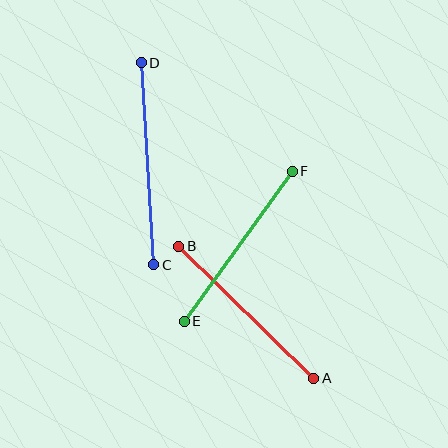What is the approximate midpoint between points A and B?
The midpoint is at approximately (246, 312) pixels.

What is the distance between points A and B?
The distance is approximately 189 pixels.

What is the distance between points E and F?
The distance is approximately 185 pixels.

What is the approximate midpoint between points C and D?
The midpoint is at approximately (147, 164) pixels.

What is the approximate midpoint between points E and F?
The midpoint is at approximately (238, 246) pixels.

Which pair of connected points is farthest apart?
Points C and D are farthest apart.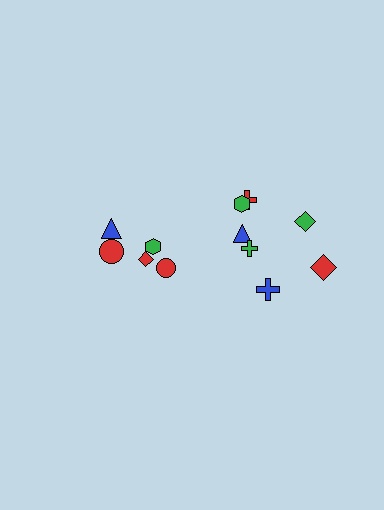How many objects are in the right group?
There are 7 objects.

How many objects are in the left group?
There are 5 objects.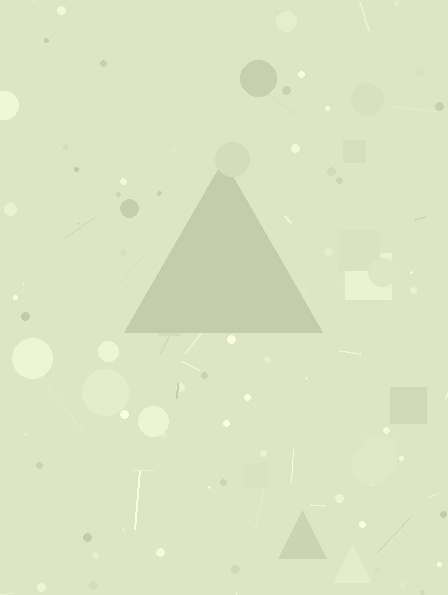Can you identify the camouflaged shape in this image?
The camouflaged shape is a triangle.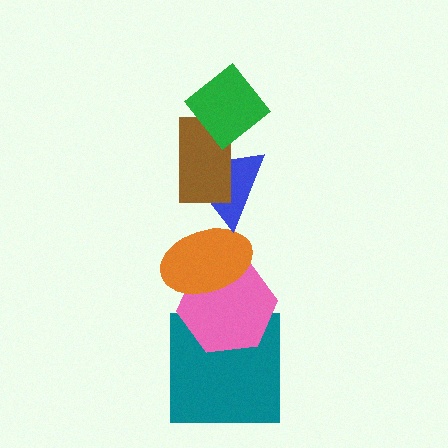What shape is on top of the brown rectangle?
The green diamond is on top of the brown rectangle.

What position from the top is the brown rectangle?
The brown rectangle is 2nd from the top.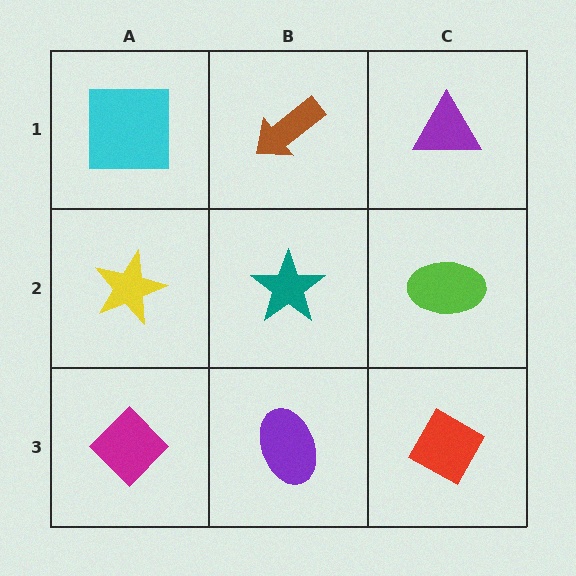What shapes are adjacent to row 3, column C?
A lime ellipse (row 2, column C), a purple ellipse (row 3, column B).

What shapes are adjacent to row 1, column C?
A lime ellipse (row 2, column C), a brown arrow (row 1, column B).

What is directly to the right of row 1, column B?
A purple triangle.